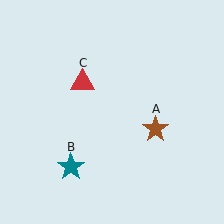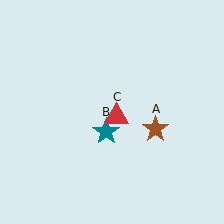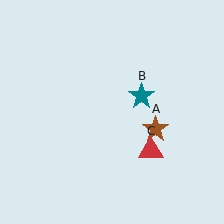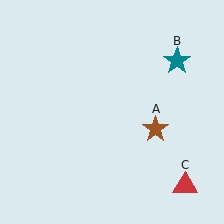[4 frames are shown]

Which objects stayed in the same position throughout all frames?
Brown star (object A) remained stationary.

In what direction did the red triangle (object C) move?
The red triangle (object C) moved down and to the right.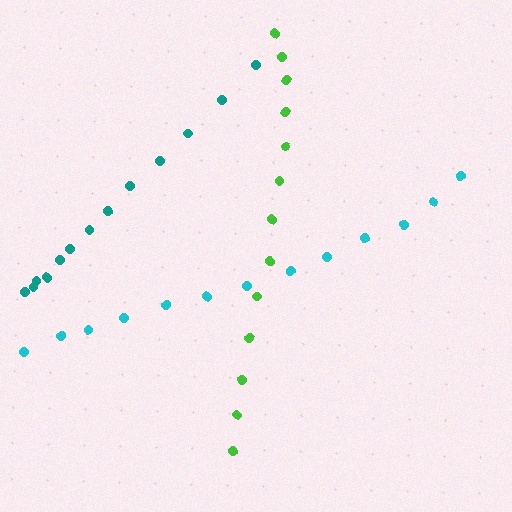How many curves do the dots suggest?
There are 3 distinct paths.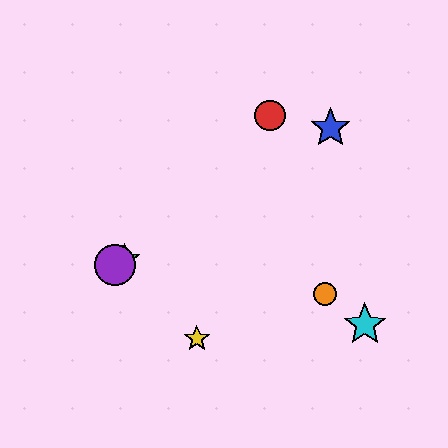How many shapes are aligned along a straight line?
3 shapes (the blue star, the green star, the purple circle) are aligned along a straight line.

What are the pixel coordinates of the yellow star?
The yellow star is at (197, 339).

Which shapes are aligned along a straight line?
The blue star, the green star, the purple circle are aligned along a straight line.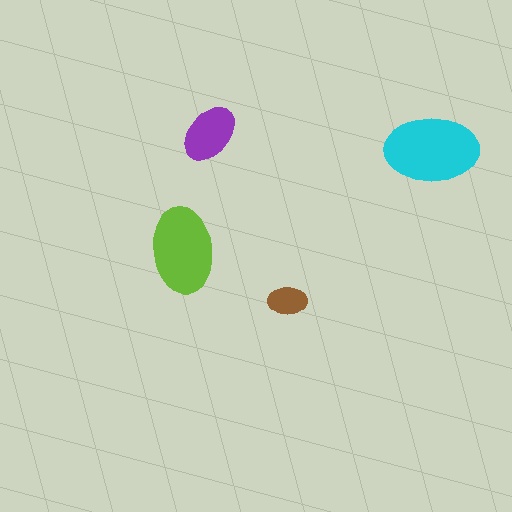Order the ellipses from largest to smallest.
the cyan one, the lime one, the purple one, the brown one.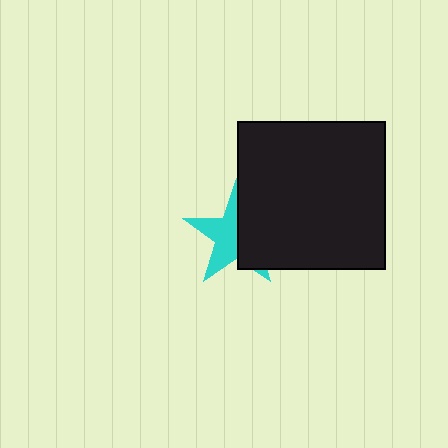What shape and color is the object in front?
The object in front is a black square.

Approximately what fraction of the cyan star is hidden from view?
Roughly 46% of the cyan star is hidden behind the black square.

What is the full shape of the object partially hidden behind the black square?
The partially hidden object is a cyan star.